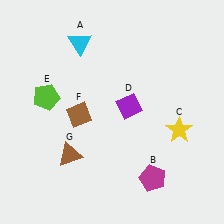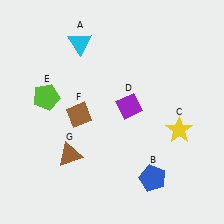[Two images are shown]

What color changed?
The pentagon (B) changed from magenta in Image 1 to blue in Image 2.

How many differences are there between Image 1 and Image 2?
There is 1 difference between the two images.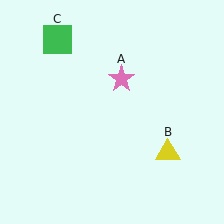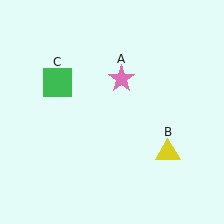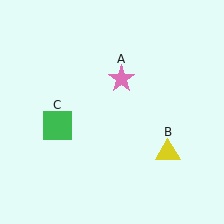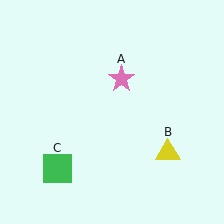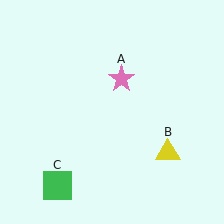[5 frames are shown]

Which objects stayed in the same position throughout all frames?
Pink star (object A) and yellow triangle (object B) remained stationary.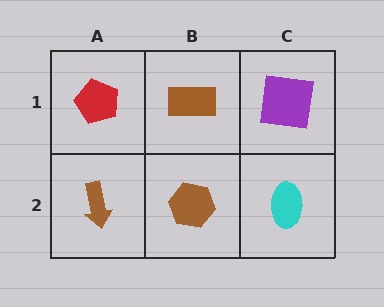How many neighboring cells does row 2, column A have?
2.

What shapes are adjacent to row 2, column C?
A purple square (row 1, column C), a brown hexagon (row 2, column B).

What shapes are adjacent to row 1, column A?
A brown arrow (row 2, column A), a brown rectangle (row 1, column B).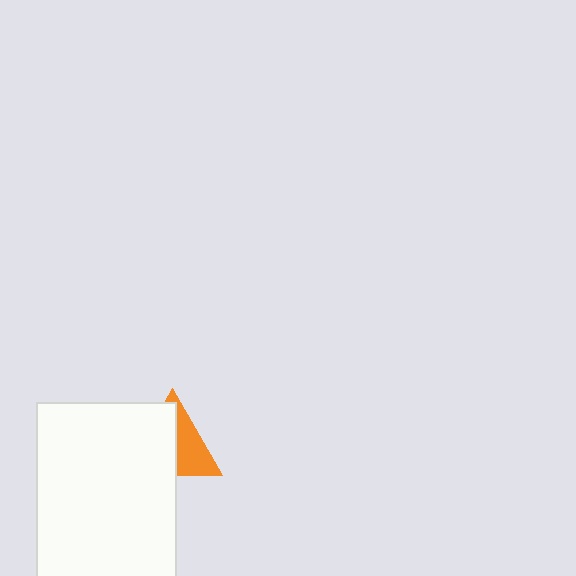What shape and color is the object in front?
The object in front is a white rectangle.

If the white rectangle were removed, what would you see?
You would see the complete orange triangle.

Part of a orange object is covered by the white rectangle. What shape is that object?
It is a triangle.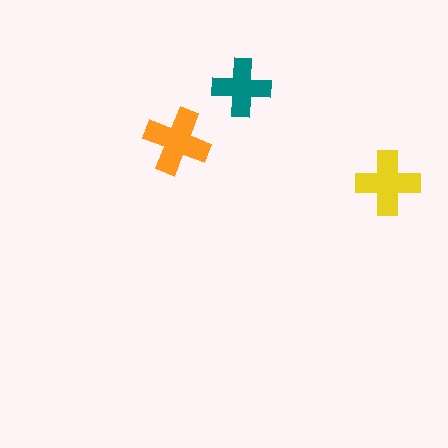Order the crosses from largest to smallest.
the orange one, the yellow one, the teal one.